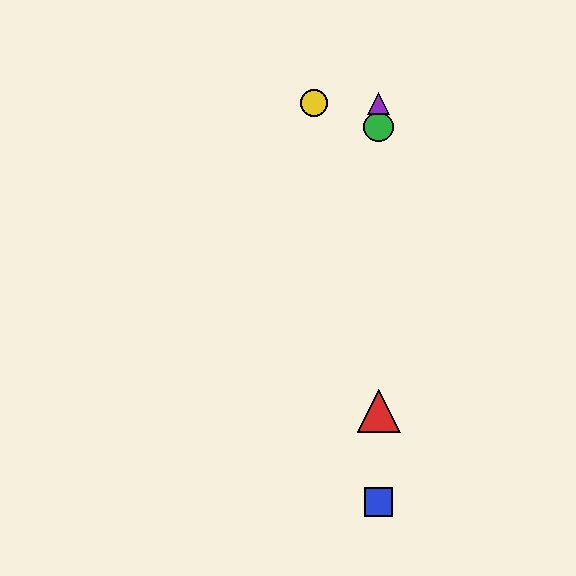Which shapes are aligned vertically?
The red triangle, the blue square, the green circle, the purple triangle are aligned vertically.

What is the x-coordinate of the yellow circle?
The yellow circle is at x≈314.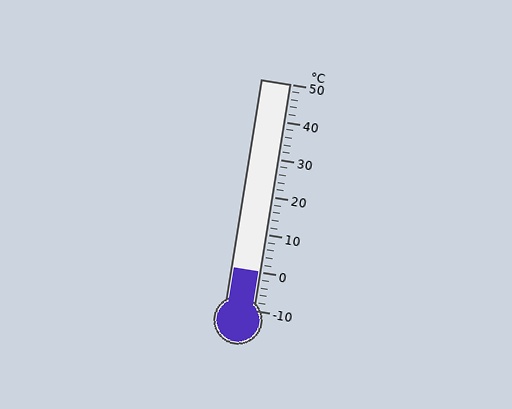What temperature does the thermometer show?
The thermometer shows approximately 0°C.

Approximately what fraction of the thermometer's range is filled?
The thermometer is filled to approximately 15% of its range.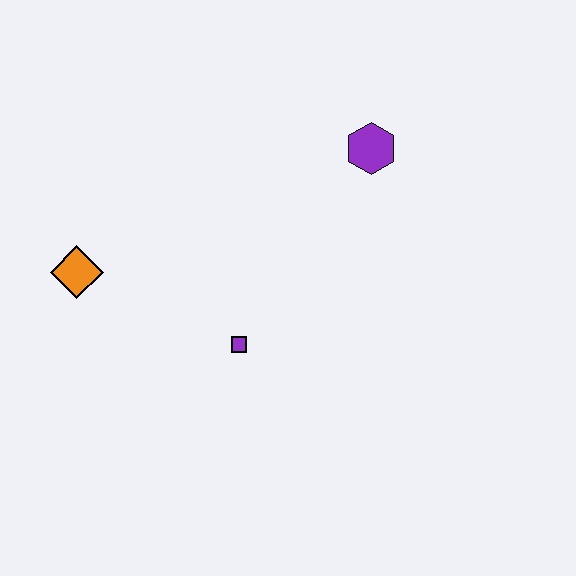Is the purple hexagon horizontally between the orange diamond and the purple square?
No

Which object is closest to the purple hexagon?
The purple square is closest to the purple hexagon.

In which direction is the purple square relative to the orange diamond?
The purple square is to the right of the orange diamond.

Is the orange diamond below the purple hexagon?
Yes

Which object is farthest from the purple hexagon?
The orange diamond is farthest from the purple hexagon.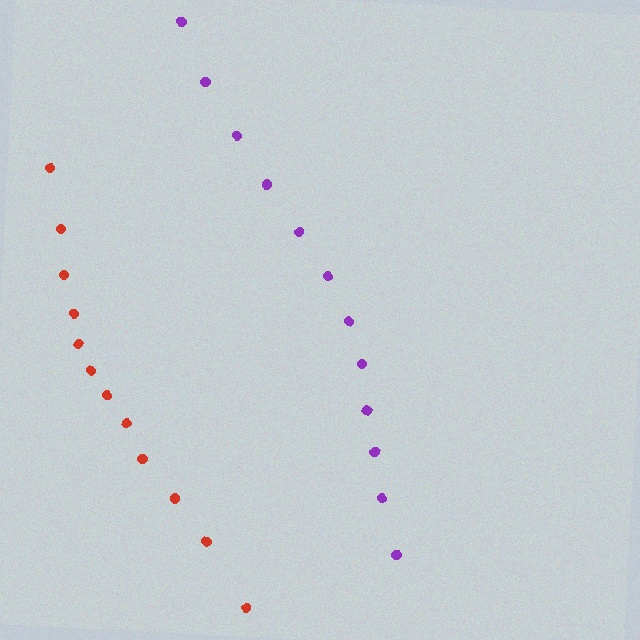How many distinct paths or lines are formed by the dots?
There are 2 distinct paths.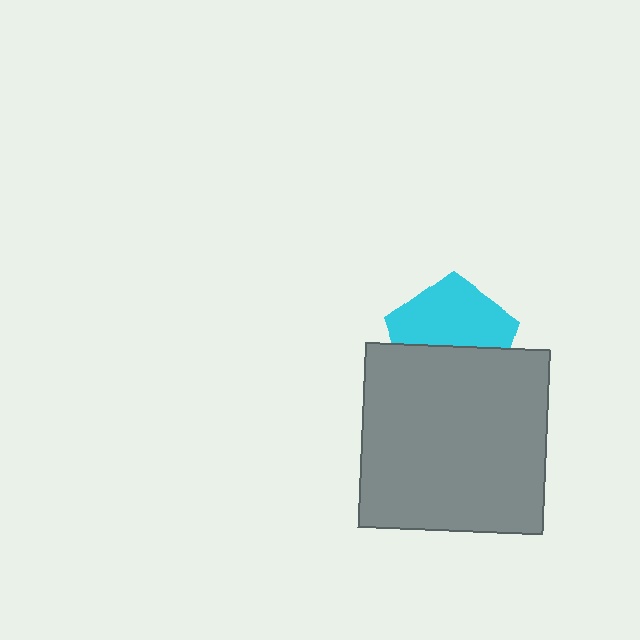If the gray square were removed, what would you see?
You would see the complete cyan pentagon.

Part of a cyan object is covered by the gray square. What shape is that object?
It is a pentagon.